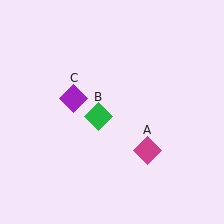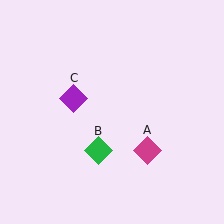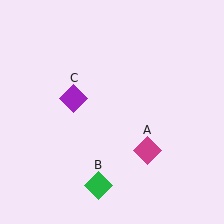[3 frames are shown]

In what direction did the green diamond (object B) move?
The green diamond (object B) moved down.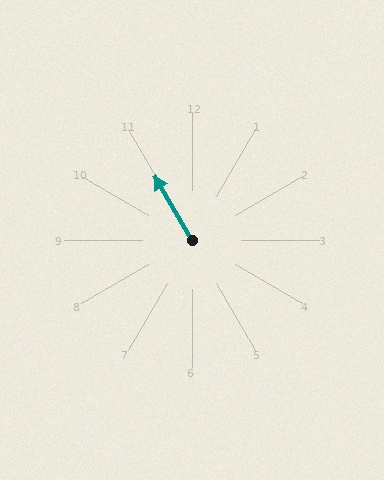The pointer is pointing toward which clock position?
Roughly 11 o'clock.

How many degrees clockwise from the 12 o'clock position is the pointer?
Approximately 330 degrees.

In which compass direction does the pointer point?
Northwest.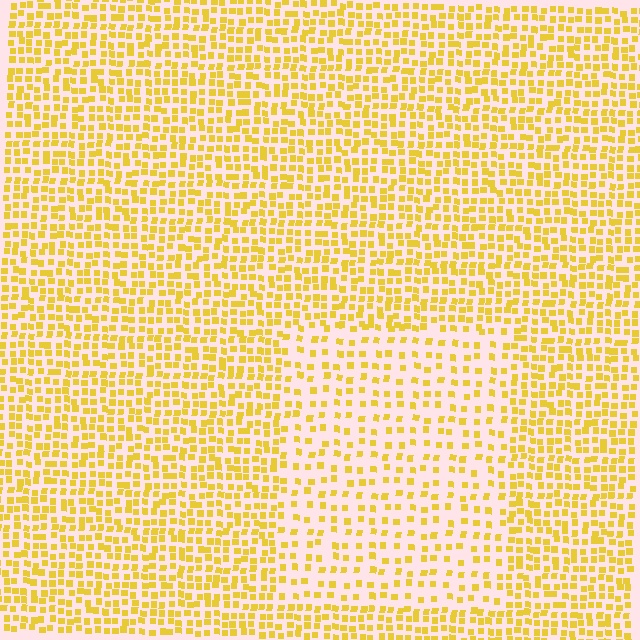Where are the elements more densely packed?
The elements are more densely packed outside the rectangle boundary.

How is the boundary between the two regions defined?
The boundary is defined by a change in element density (approximately 2.0x ratio). All elements are the same color, size, and shape.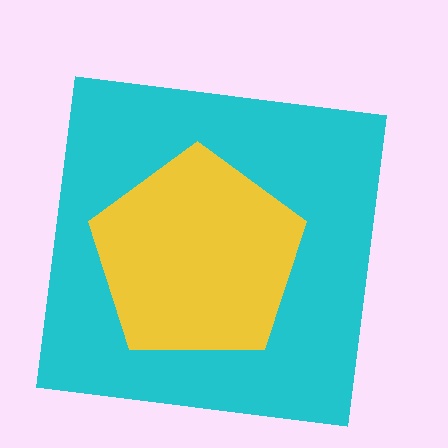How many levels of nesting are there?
2.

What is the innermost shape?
The yellow pentagon.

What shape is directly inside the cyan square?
The yellow pentagon.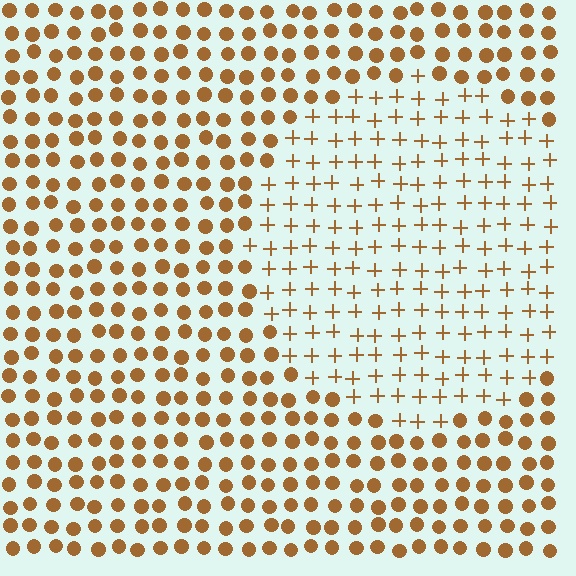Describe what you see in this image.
The image is filled with small brown elements arranged in a uniform grid. A circle-shaped region contains plus signs, while the surrounding area contains circles. The boundary is defined purely by the change in element shape.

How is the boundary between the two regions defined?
The boundary is defined by a change in element shape: plus signs inside vs. circles outside. All elements share the same color and spacing.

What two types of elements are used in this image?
The image uses plus signs inside the circle region and circles outside it.